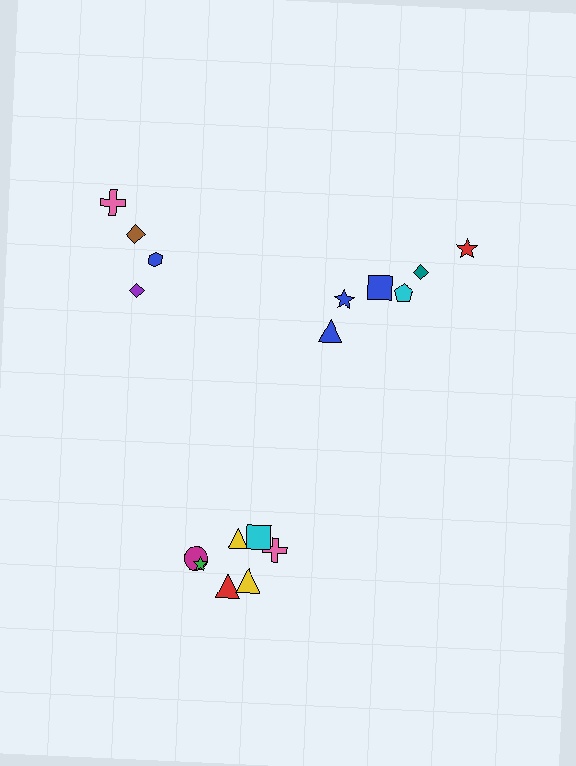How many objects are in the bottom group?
There are 8 objects.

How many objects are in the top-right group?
There are 6 objects.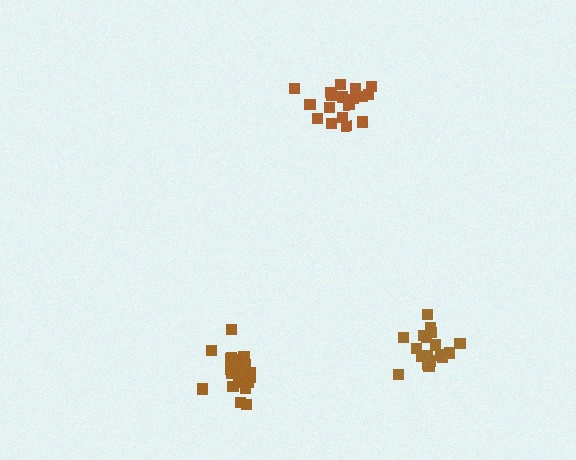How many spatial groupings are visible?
There are 3 spatial groupings.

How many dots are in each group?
Group 1: 20 dots, Group 2: 18 dots, Group 3: 21 dots (59 total).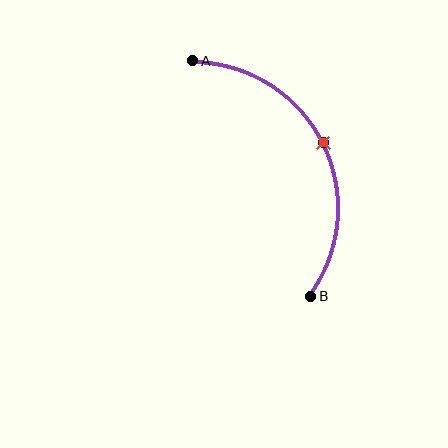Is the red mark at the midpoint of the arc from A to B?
Yes. The red mark lies on the arc at equal arc-length from both A and B — it is the arc midpoint.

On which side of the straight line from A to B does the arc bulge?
The arc bulges to the right of the straight line connecting A and B.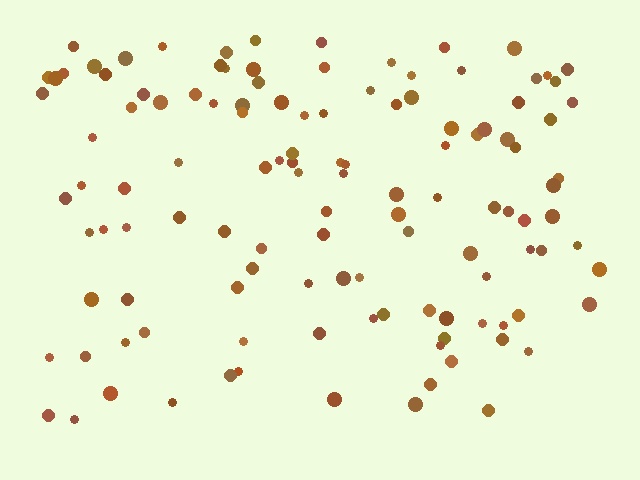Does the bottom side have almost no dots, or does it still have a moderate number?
Still a moderate number, just noticeably fewer than the top.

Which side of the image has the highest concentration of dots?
The top.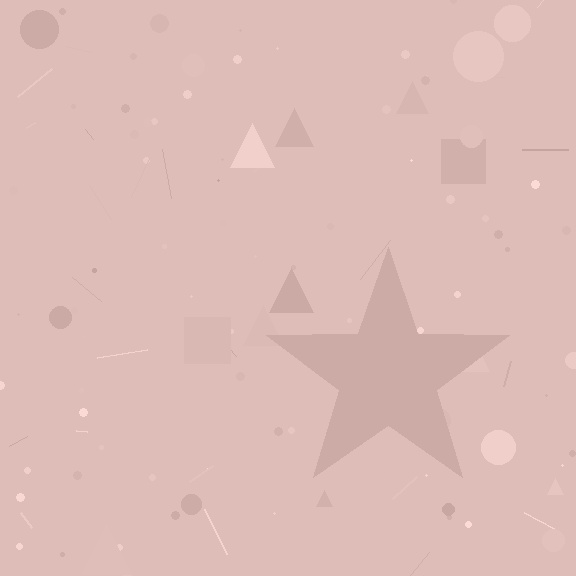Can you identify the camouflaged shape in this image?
The camouflaged shape is a star.